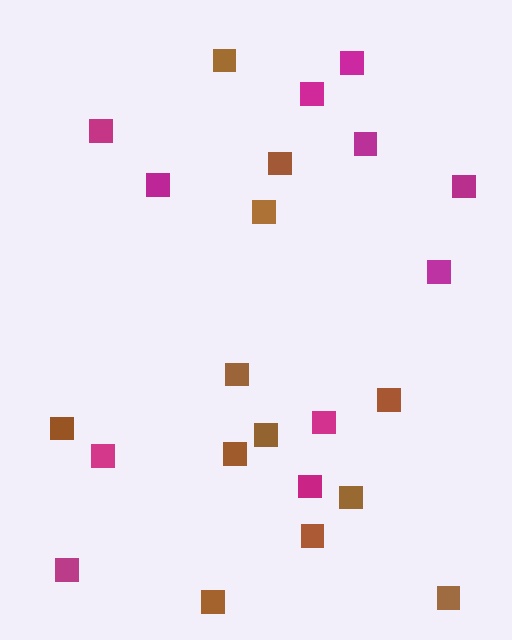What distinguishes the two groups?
There are 2 groups: one group of magenta squares (11) and one group of brown squares (12).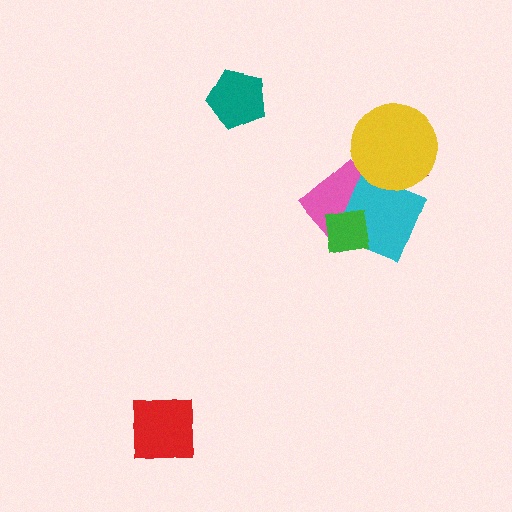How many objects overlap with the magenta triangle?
4 objects overlap with the magenta triangle.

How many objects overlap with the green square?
3 objects overlap with the green square.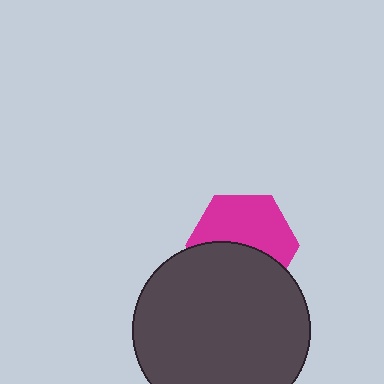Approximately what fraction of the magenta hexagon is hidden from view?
Roughly 46% of the magenta hexagon is hidden behind the dark gray circle.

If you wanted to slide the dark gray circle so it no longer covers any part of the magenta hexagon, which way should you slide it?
Slide it down — that is the most direct way to separate the two shapes.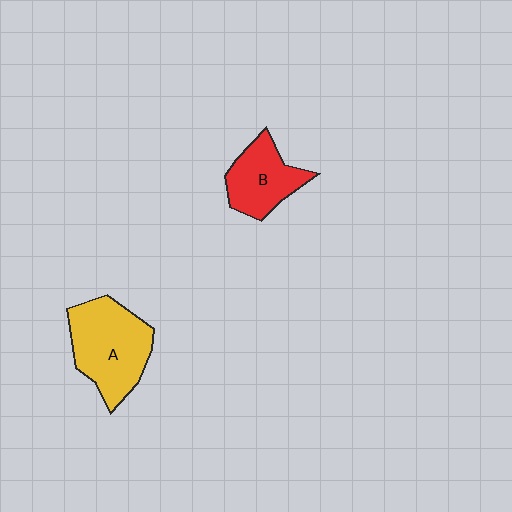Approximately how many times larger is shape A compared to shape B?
Approximately 1.5 times.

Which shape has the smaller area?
Shape B (red).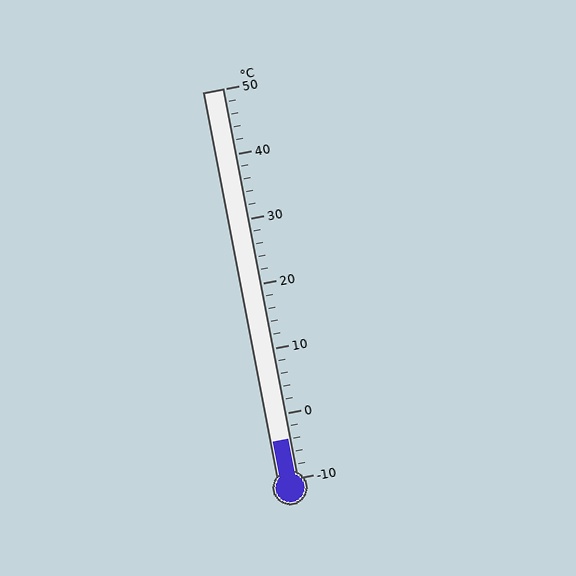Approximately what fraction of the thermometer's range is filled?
The thermometer is filled to approximately 10% of its range.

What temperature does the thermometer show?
The thermometer shows approximately -4°C.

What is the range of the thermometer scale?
The thermometer scale ranges from -10°C to 50°C.